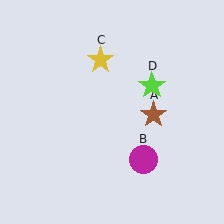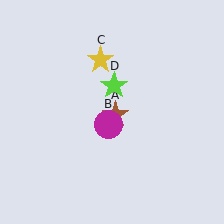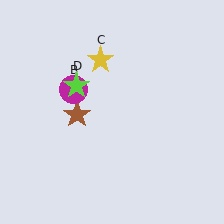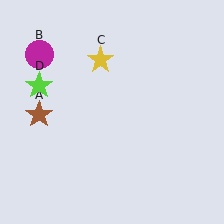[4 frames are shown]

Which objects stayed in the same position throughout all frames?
Yellow star (object C) remained stationary.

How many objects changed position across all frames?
3 objects changed position: brown star (object A), magenta circle (object B), lime star (object D).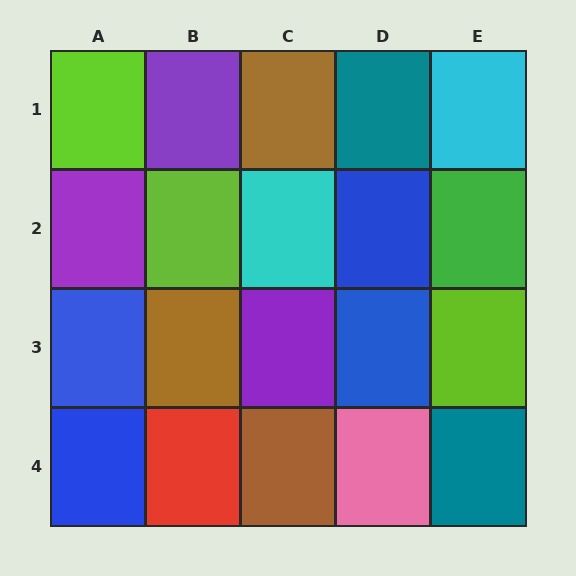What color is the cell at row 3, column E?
Lime.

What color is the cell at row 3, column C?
Purple.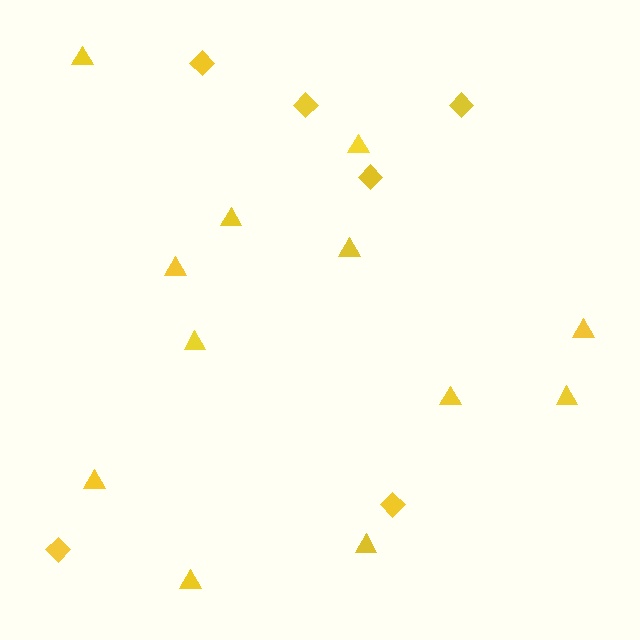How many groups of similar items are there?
There are 2 groups: one group of triangles (12) and one group of diamonds (6).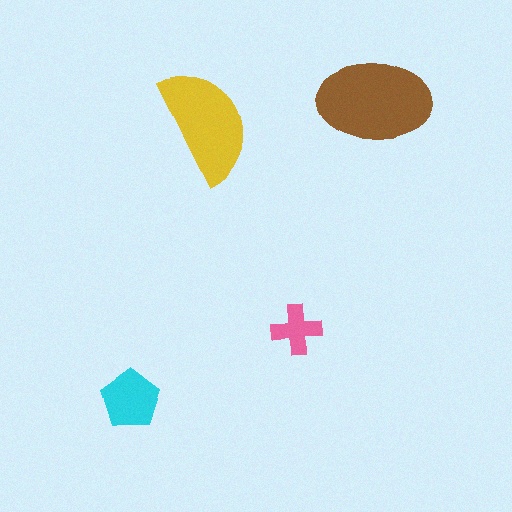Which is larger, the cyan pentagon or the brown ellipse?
The brown ellipse.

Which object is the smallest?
The pink cross.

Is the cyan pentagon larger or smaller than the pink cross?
Larger.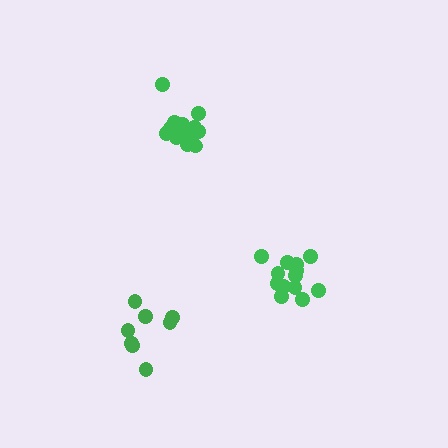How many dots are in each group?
Group 1: 14 dots, Group 2: 14 dots, Group 3: 8 dots (36 total).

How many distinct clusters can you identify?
There are 3 distinct clusters.